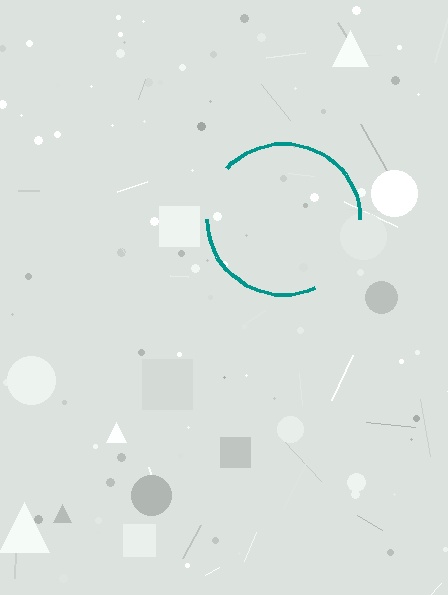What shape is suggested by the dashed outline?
The dashed outline suggests a circle.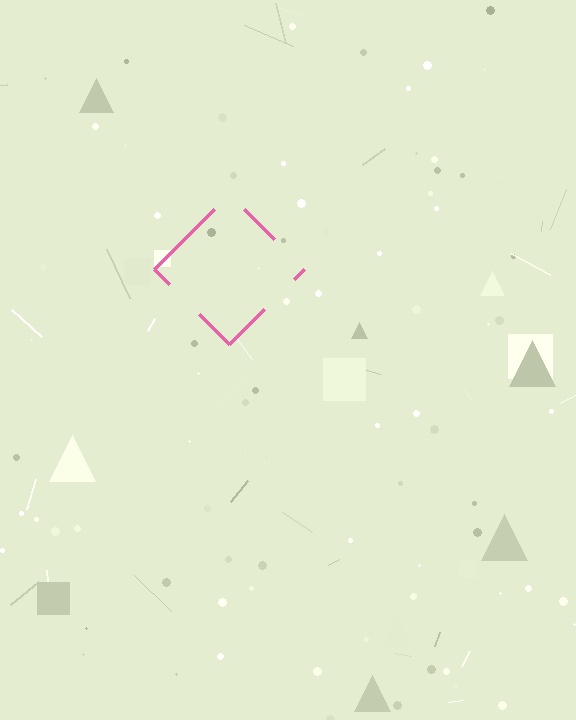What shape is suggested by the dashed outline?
The dashed outline suggests a diamond.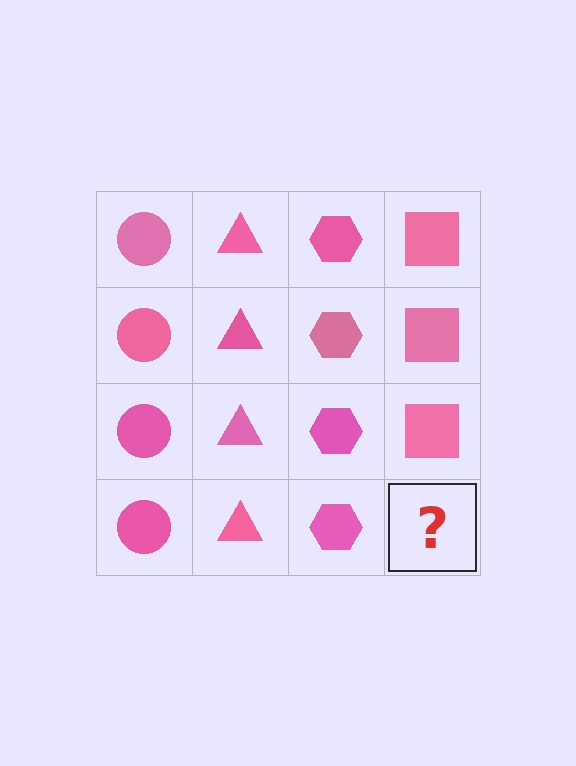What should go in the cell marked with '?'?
The missing cell should contain a pink square.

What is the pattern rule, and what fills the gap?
The rule is that each column has a consistent shape. The gap should be filled with a pink square.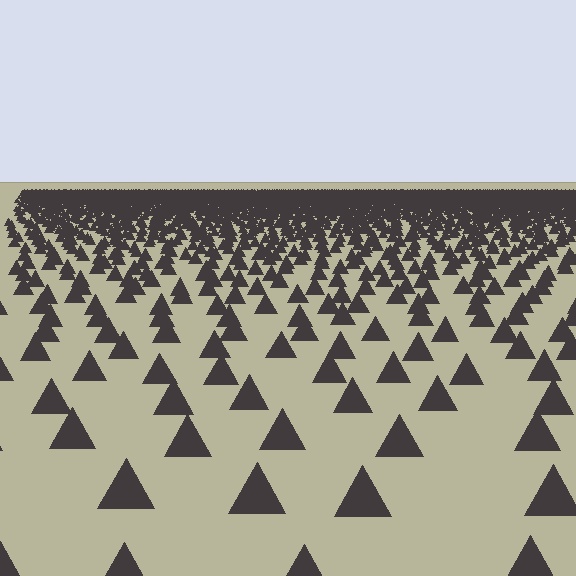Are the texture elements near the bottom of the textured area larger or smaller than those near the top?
Larger. Near the bottom, elements are closer to the viewer and appear at a bigger on-screen size.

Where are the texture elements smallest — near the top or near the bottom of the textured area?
Near the top.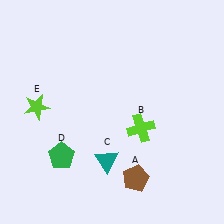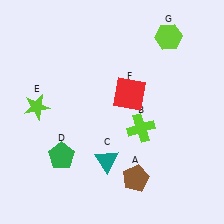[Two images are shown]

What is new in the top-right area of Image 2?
A red square (F) was added in the top-right area of Image 2.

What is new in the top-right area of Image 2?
A lime hexagon (G) was added in the top-right area of Image 2.